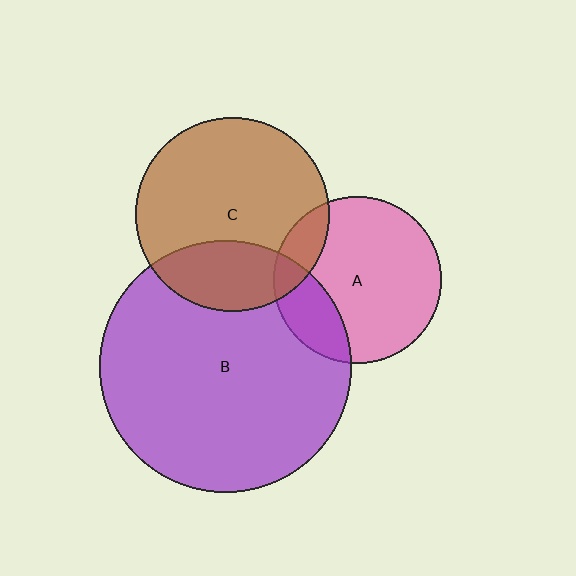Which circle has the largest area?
Circle B (purple).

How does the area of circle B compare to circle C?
Approximately 1.7 times.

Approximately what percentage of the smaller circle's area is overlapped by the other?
Approximately 20%.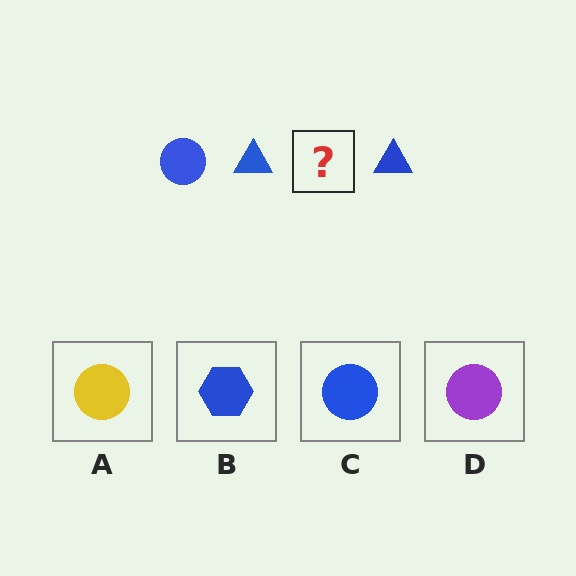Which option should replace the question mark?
Option C.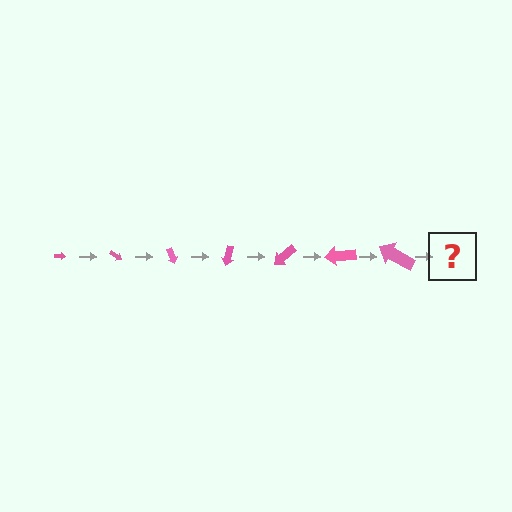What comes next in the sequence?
The next element should be an arrow, larger than the previous one and rotated 245 degrees from the start.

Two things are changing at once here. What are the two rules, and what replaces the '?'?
The two rules are that the arrow grows larger each step and it rotates 35 degrees each step. The '?' should be an arrow, larger than the previous one and rotated 245 degrees from the start.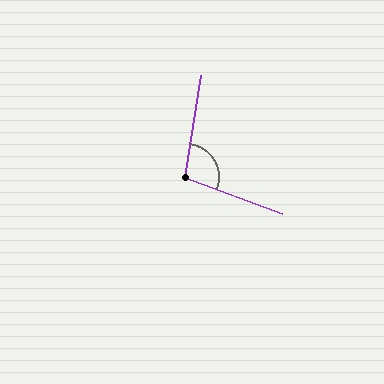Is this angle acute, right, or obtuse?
It is obtuse.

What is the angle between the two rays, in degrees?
Approximately 102 degrees.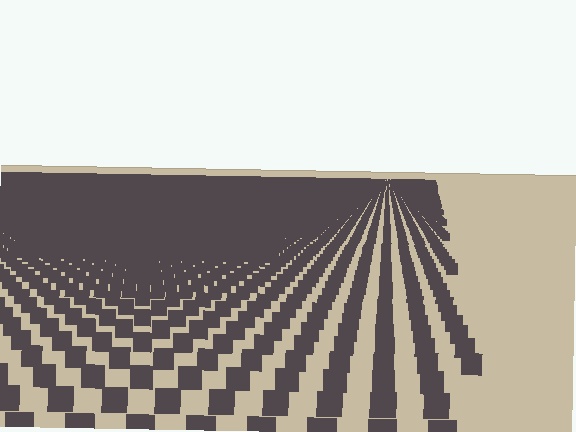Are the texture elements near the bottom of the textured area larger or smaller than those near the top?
Larger. Near the bottom, elements are closer to the viewer and appear at a bigger on-screen size.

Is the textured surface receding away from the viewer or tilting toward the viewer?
The surface is receding away from the viewer. Texture elements get smaller and denser toward the top.